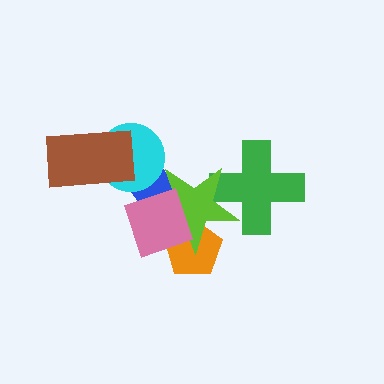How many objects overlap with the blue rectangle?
4 objects overlap with the blue rectangle.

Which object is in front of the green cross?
The lime star is in front of the green cross.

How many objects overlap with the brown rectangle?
2 objects overlap with the brown rectangle.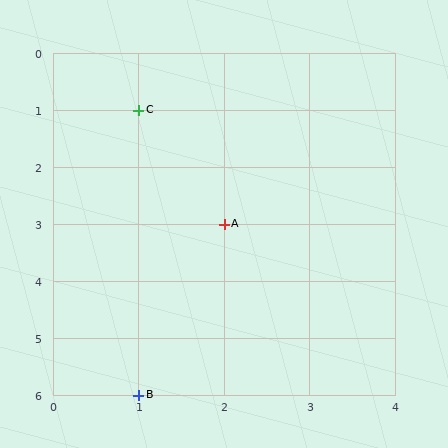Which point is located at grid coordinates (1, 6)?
Point B is at (1, 6).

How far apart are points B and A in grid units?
Points B and A are 1 column and 3 rows apart (about 3.2 grid units diagonally).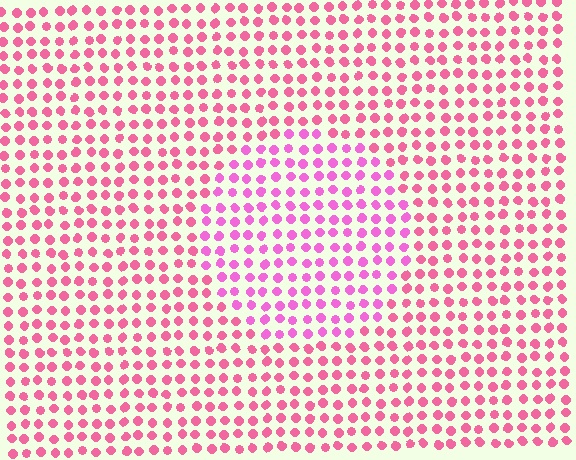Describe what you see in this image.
The image is filled with small pink elements in a uniform arrangement. A circle-shaped region is visible where the elements are tinted to a slightly different hue, forming a subtle color boundary.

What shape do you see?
I see a circle.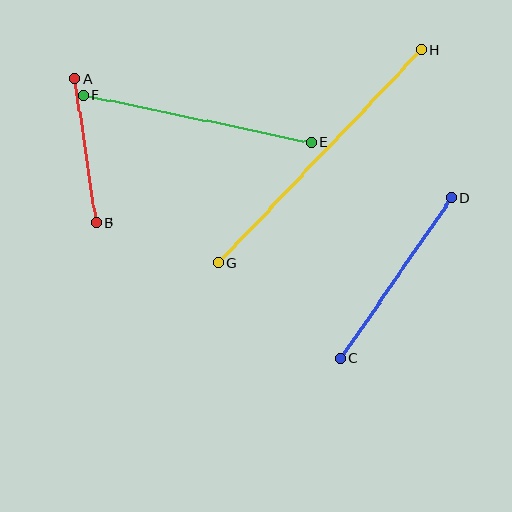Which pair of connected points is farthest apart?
Points G and H are farthest apart.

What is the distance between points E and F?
The distance is approximately 232 pixels.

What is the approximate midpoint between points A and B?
The midpoint is at approximately (85, 150) pixels.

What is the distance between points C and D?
The distance is approximately 196 pixels.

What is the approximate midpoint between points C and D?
The midpoint is at approximately (396, 278) pixels.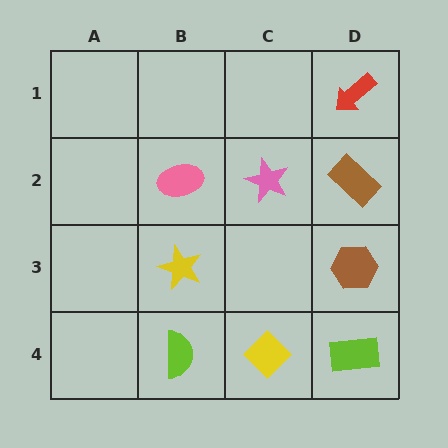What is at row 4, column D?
A lime rectangle.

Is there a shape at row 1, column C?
No, that cell is empty.